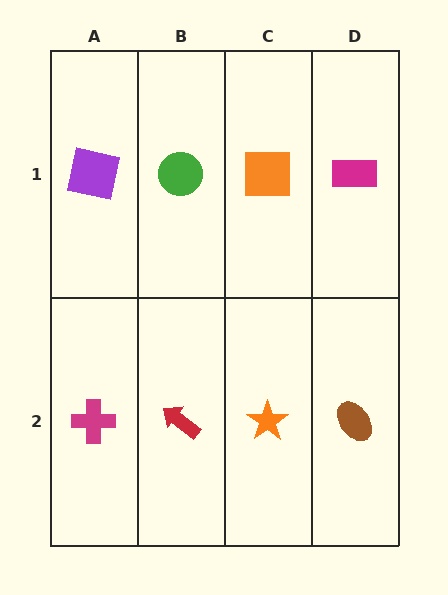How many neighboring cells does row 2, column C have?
3.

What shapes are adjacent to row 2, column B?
A green circle (row 1, column B), a magenta cross (row 2, column A), an orange star (row 2, column C).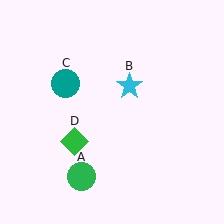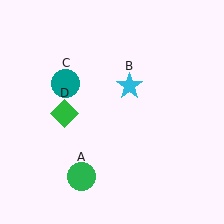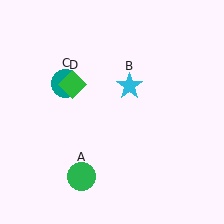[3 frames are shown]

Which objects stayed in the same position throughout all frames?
Green circle (object A) and cyan star (object B) and teal circle (object C) remained stationary.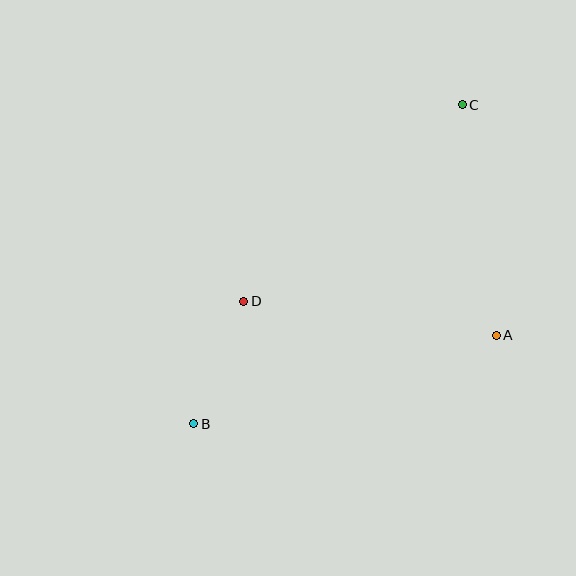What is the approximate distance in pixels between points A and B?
The distance between A and B is approximately 316 pixels.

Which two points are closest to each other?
Points B and D are closest to each other.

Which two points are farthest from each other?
Points B and C are farthest from each other.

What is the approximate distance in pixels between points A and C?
The distance between A and C is approximately 233 pixels.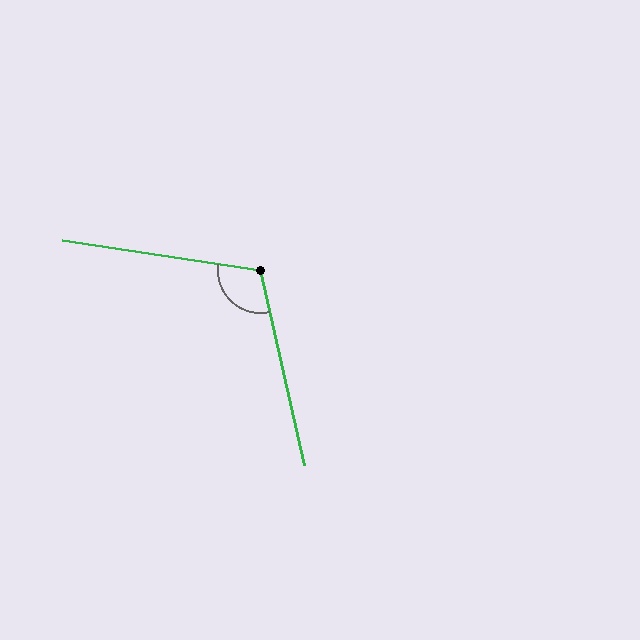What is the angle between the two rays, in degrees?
Approximately 111 degrees.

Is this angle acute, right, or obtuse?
It is obtuse.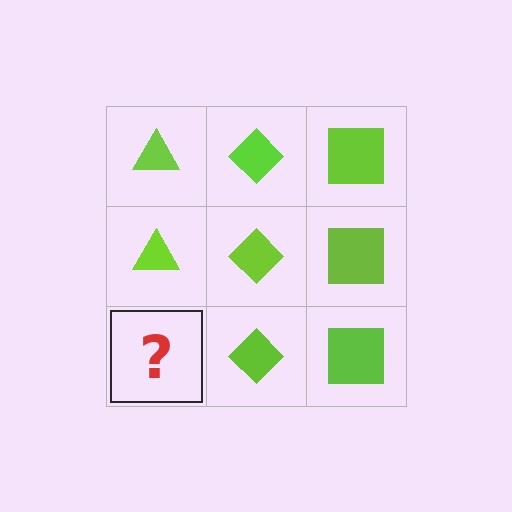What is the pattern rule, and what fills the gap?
The rule is that each column has a consistent shape. The gap should be filled with a lime triangle.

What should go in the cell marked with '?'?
The missing cell should contain a lime triangle.